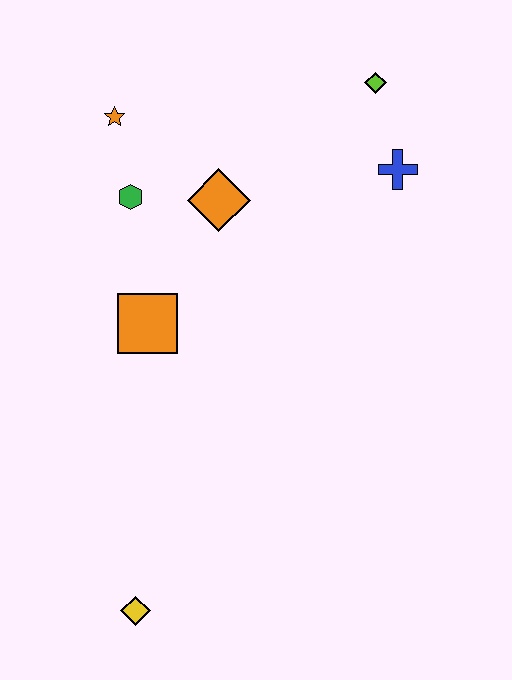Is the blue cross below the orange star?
Yes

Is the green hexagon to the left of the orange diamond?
Yes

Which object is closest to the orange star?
The green hexagon is closest to the orange star.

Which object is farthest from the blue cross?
The yellow diamond is farthest from the blue cross.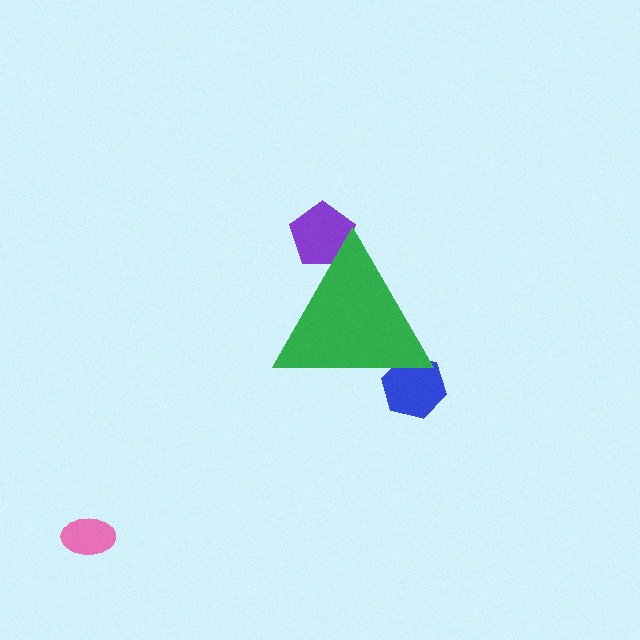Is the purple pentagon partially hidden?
Yes, the purple pentagon is partially hidden behind the green triangle.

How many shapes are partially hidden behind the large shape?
2 shapes are partially hidden.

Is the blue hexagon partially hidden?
Yes, the blue hexagon is partially hidden behind the green triangle.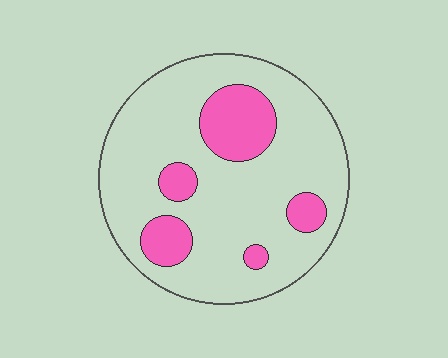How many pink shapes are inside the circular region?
5.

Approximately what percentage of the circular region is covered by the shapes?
Approximately 20%.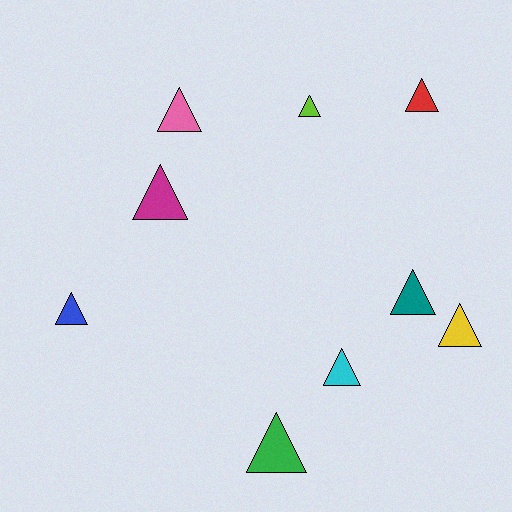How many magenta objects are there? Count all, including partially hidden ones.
There is 1 magenta object.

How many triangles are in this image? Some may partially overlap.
There are 9 triangles.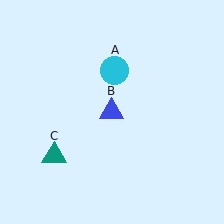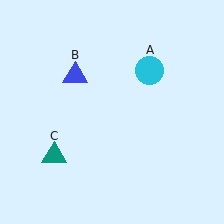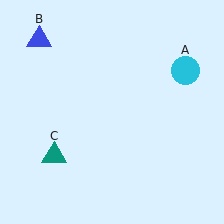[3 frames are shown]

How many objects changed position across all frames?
2 objects changed position: cyan circle (object A), blue triangle (object B).